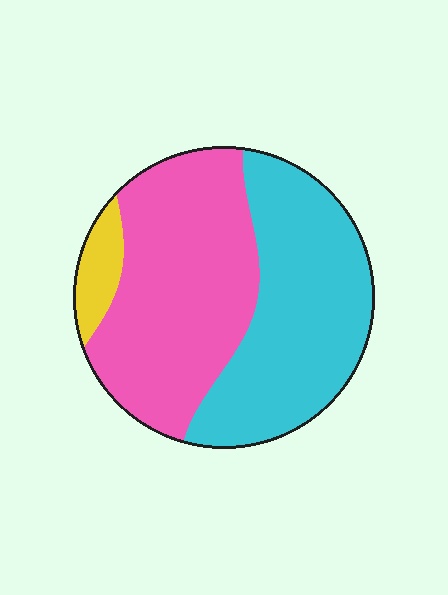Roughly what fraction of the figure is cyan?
Cyan covers roughly 45% of the figure.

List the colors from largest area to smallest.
From largest to smallest: pink, cyan, yellow.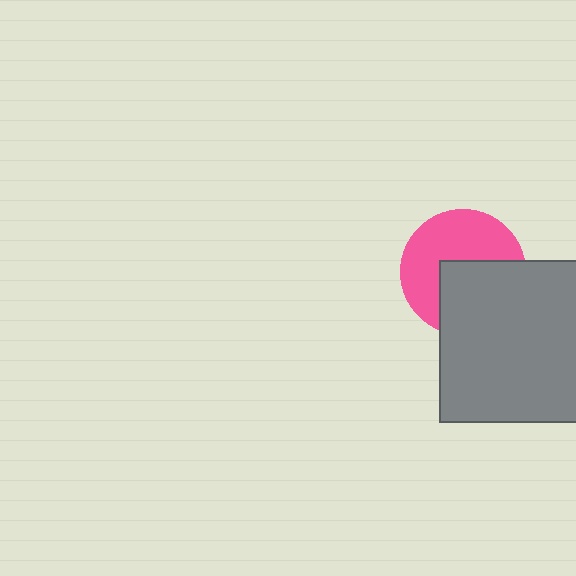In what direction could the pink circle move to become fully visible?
The pink circle could move toward the upper-left. That would shift it out from behind the gray rectangle entirely.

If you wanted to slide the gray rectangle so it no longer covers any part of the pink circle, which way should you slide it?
Slide it toward the lower-right — that is the most direct way to separate the two shapes.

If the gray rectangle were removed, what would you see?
You would see the complete pink circle.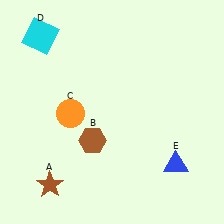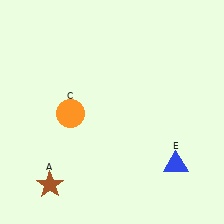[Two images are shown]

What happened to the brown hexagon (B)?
The brown hexagon (B) was removed in Image 2. It was in the bottom-left area of Image 1.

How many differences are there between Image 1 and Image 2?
There are 2 differences between the two images.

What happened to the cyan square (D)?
The cyan square (D) was removed in Image 2. It was in the top-left area of Image 1.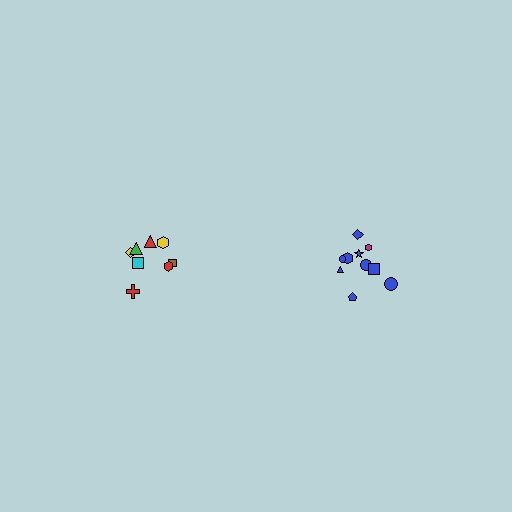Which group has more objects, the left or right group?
The right group.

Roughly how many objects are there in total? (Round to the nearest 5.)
Roughly 20 objects in total.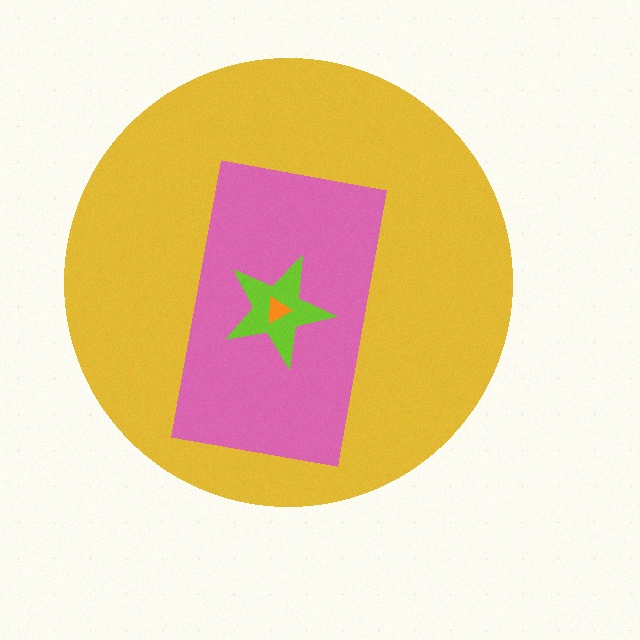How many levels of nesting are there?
4.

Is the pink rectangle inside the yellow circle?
Yes.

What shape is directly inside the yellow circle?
The pink rectangle.